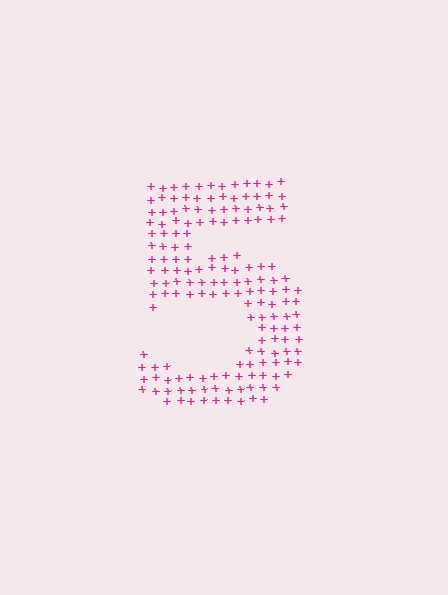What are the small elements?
The small elements are plus signs.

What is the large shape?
The large shape is the digit 5.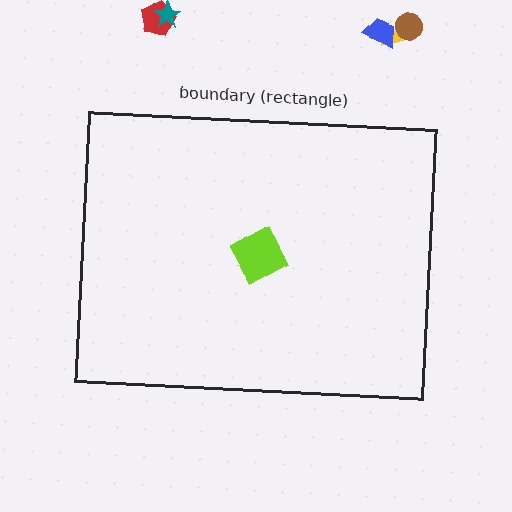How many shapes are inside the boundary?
1 inside, 5 outside.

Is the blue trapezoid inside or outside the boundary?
Outside.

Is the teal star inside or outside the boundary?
Outside.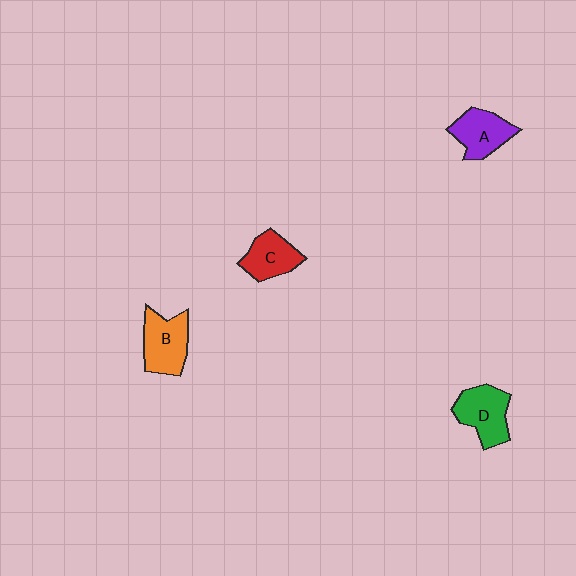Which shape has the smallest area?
Shape C (red).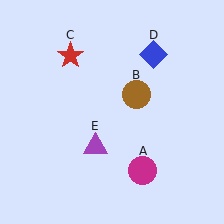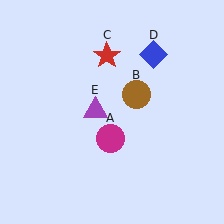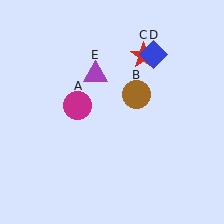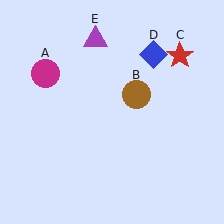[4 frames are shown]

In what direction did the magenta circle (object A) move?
The magenta circle (object A) moved up and to the left.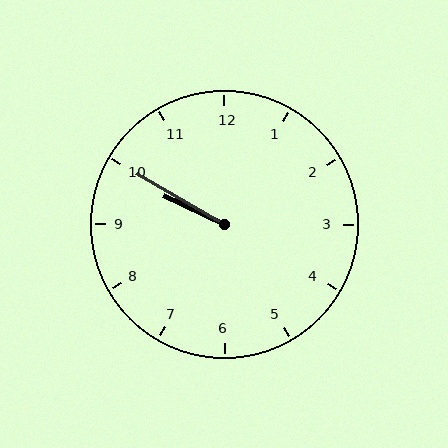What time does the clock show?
9:50.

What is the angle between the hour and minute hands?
Approximately 5 degrees.